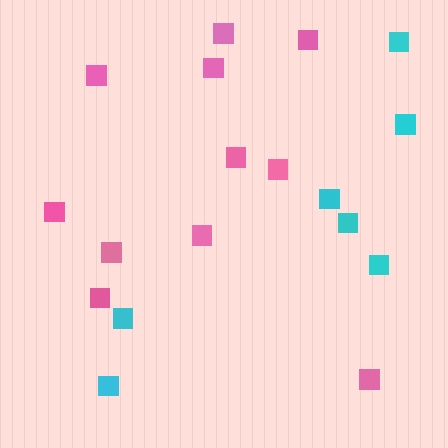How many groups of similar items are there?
There are 2 groups: one group of pink squares (11) and one group of cyan squares (7).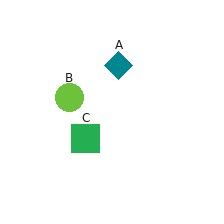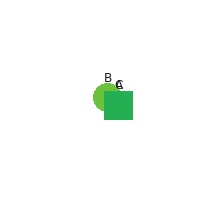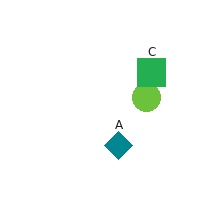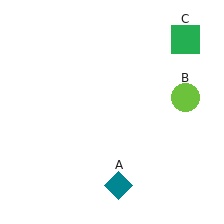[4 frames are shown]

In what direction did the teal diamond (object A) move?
The teal diamond (object A) moved down.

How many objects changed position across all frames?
3 objects changed position: teal diamond (object A), lime circle (object B), green square (object C).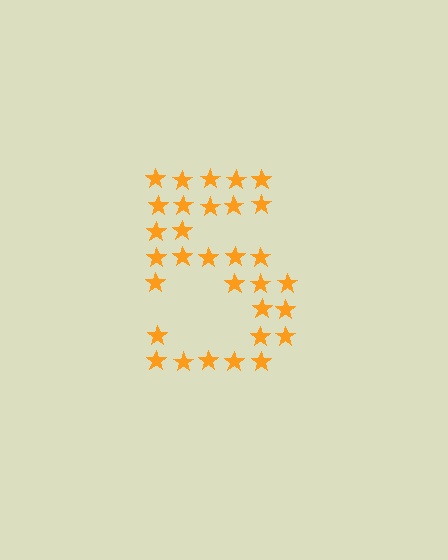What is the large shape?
The large shape is the digit 5.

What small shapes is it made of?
It is made of small stars.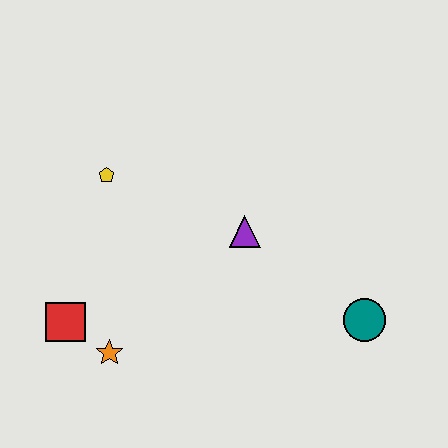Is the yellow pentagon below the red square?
No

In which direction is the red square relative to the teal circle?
The red square is to the left of the teal circle.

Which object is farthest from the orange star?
The teal circle is farthest from the orange star.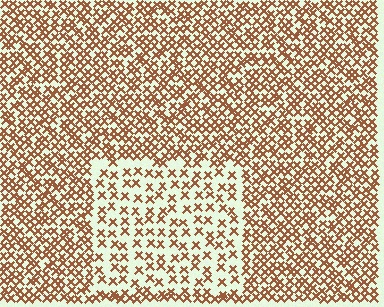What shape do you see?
I see a rectangle.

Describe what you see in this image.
The image contains small brown elements arranged at two different densities. A rectangle-shaped region is visible where the elements are less densely packed than the surrounding area.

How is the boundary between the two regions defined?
The boundary is defined by a change in element density (approximately 2.0x ratio). All elements are the same color, size, and shape.